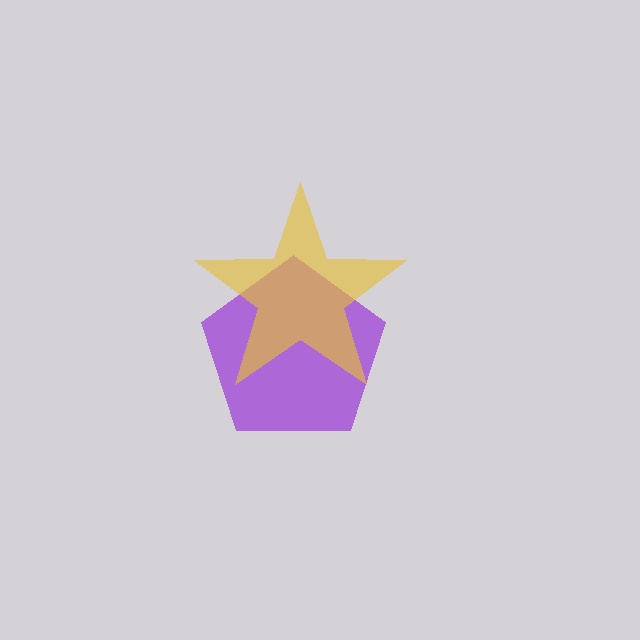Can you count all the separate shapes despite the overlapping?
Yes, there are 2 separate shapes.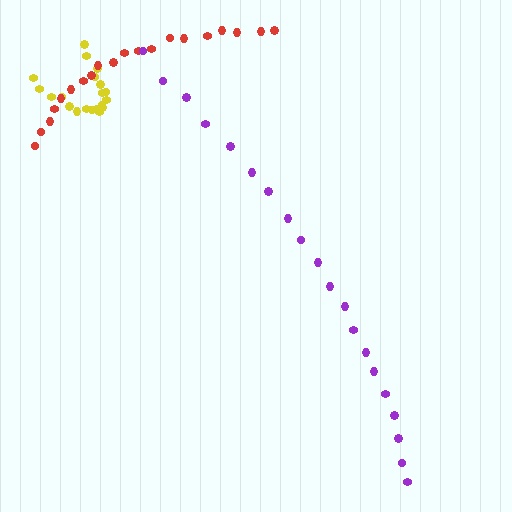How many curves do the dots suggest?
There are 3 distinct paths.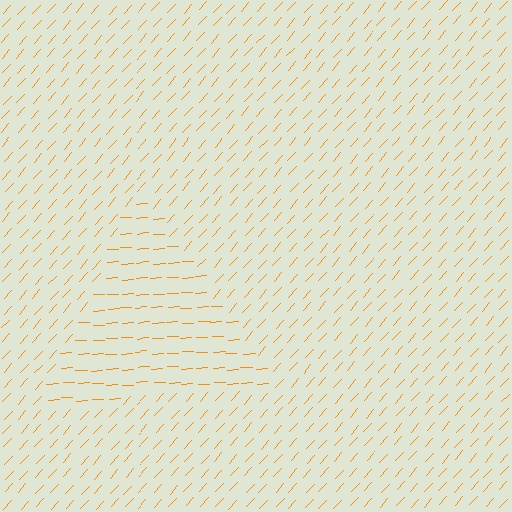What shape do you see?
I see a triangle.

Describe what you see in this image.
The image is filled with small orange line segments. A triangle region in the image has lines oriented differently from the surrounding lines, creating a visible texture boundary.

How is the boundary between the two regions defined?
The boundary is defined purely by a change in line orientation (approximately 45 degrees difference). All lines are the same color and thickness.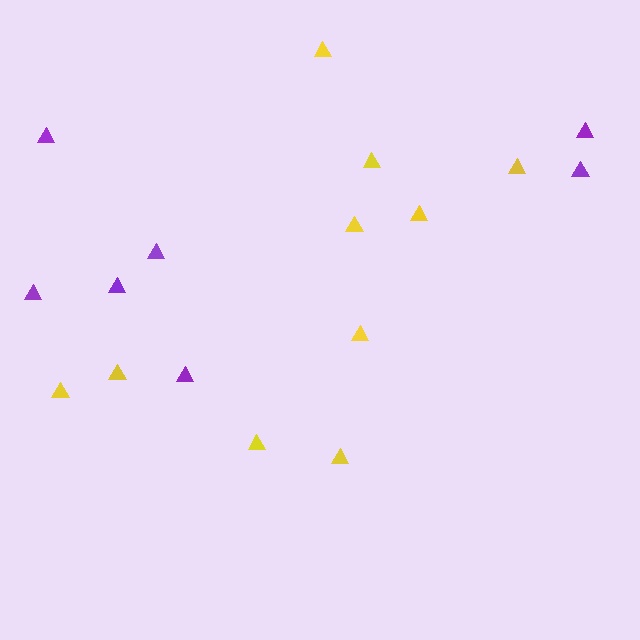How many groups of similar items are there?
There are 2 groups: one group of purple triangles (7) and one group of yellow triangles (10).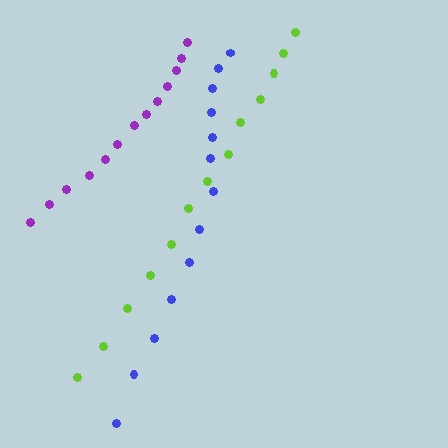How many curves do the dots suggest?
There are 3 distinct paths.